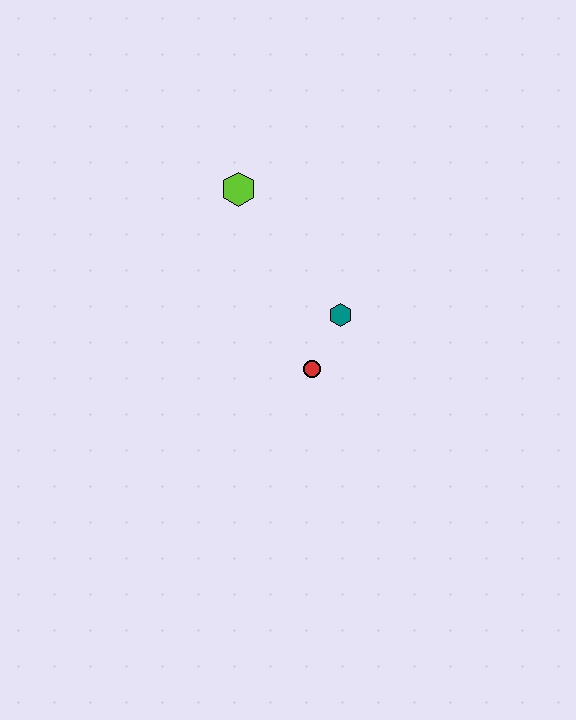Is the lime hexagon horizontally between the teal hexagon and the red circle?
No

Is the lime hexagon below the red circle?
No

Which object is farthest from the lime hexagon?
The red circle is farthest from the lime hexagon.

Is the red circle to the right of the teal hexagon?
No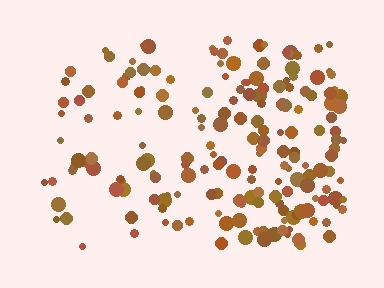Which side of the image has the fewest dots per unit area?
The left.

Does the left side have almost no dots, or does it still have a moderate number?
Still a moderate number, just noticeably fewer than the right.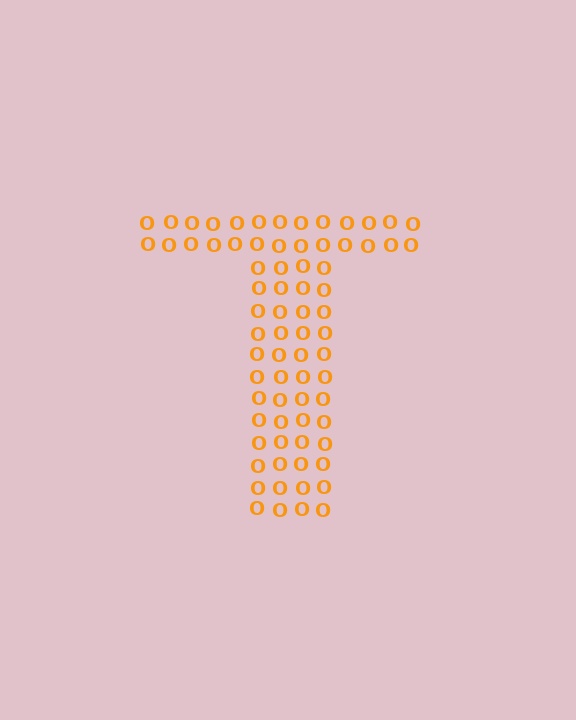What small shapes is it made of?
It is made of small letter O's.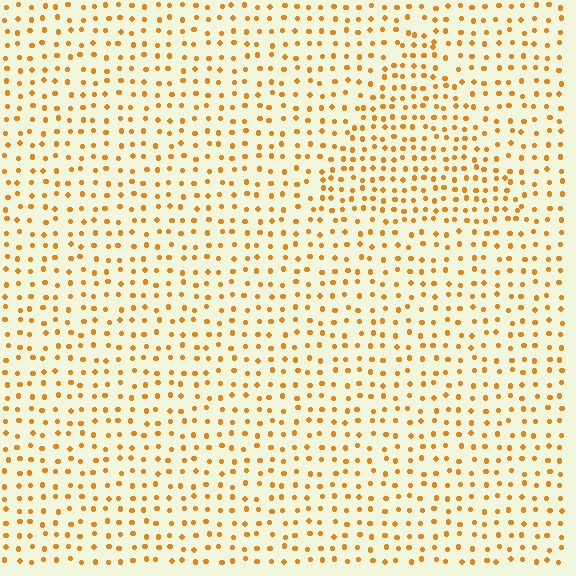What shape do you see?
I see a triangle.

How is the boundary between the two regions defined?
The boundary is defined by a change in element density (approximately 1.5x ratio). All elements are the same color, size, and shape.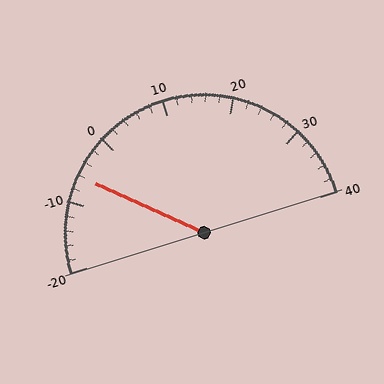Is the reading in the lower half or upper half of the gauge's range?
The reading is in the lower half of the range (-20 to 40).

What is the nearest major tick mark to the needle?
The nearest major tick mark is -10.